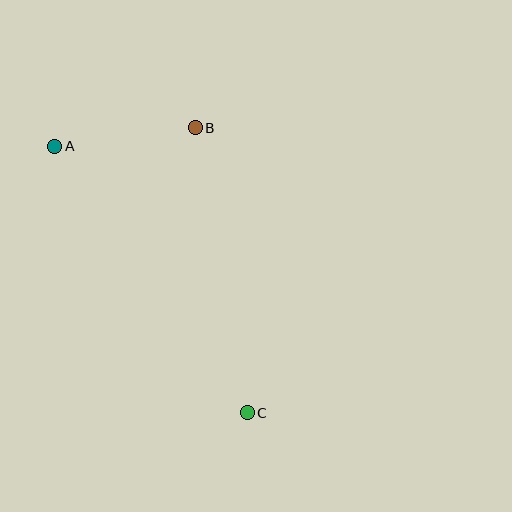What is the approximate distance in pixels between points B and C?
The distance between B and C is approximately 290 pixels.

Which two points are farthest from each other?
Points A and C are farthest from each other.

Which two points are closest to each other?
Points A and B are closest to each other.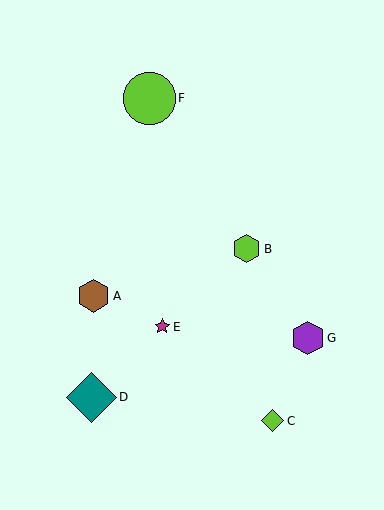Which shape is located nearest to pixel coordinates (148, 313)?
The magenta star (labeled E) at (162, 327) is nearest to that location.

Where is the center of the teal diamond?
The center of the teal diamond is at (91, 397).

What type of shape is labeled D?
Shape D is a teal diamond.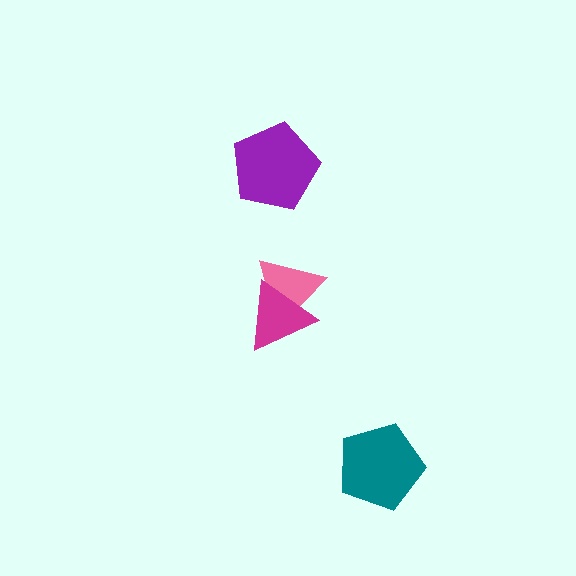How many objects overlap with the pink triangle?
1 object overlaps with the pink triangle.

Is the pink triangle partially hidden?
Yes, it is partially covered by another shape.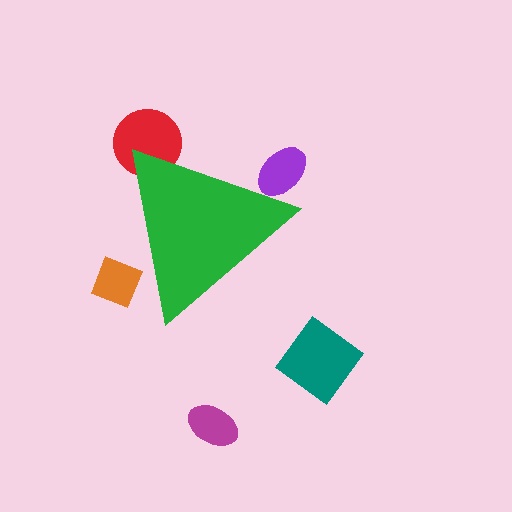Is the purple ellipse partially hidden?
Yes, the purple ellipse is partially hidden behind the green triangle.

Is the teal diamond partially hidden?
No, the teal diamond is fully visible.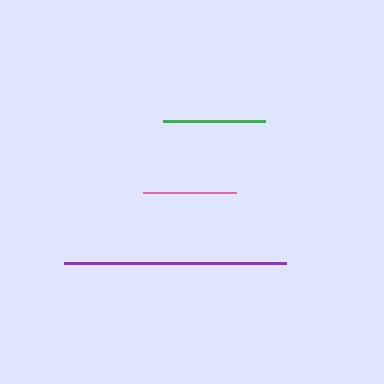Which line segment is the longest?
The purple line is the longest at approximately 222 pixels.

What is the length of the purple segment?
The purple segment is approximately 222 pixels long.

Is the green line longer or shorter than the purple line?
The purple line is longer than the green line.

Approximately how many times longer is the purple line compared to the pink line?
The purple line is approximately 2.4 times the length of the pink line.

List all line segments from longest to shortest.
From longest to shortest: purple, green, pink.